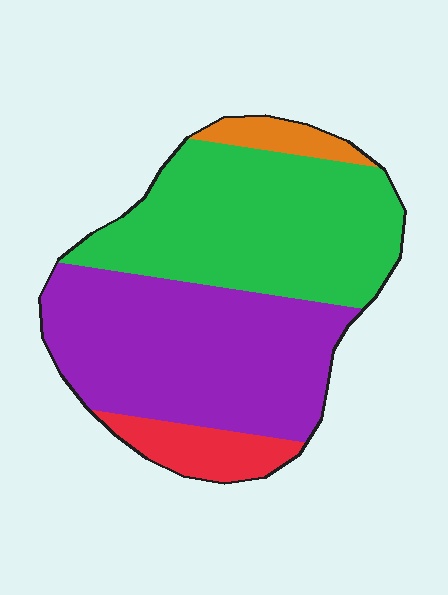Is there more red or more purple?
Purple.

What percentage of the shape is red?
Red covers 9% of the shape.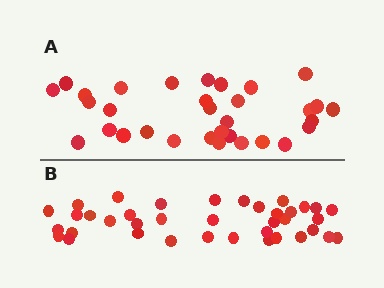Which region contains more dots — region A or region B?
Region B (the bottom region) has more dots.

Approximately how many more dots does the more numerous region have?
Region B has about 6 more dots than region A.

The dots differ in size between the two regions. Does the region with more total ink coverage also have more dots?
No. Region A has more total ink coverage because its dots are larger, but region B actually contains more individual dots. Total area can be misleading — the number of items is what matters here.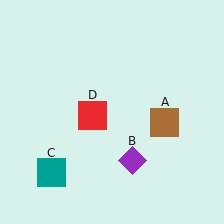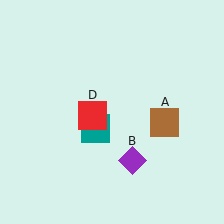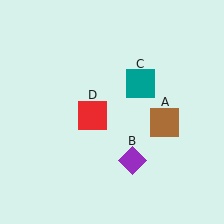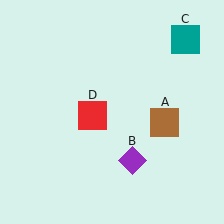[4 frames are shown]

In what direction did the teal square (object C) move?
The teal square (object C) moved up and to the right.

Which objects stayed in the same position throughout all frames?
Brown square (object A) and purple diamond (object B) and red square (object D) remained stationary.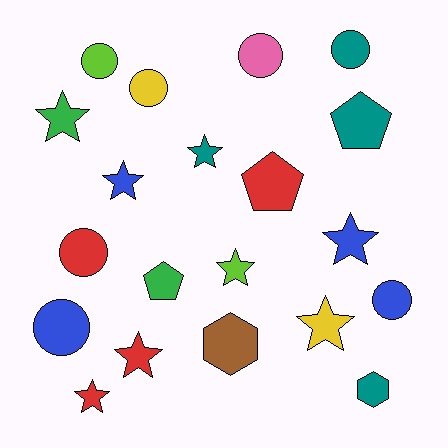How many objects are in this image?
There are 20 objects.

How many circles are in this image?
There are 7 circles.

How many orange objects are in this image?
There are no orange objects.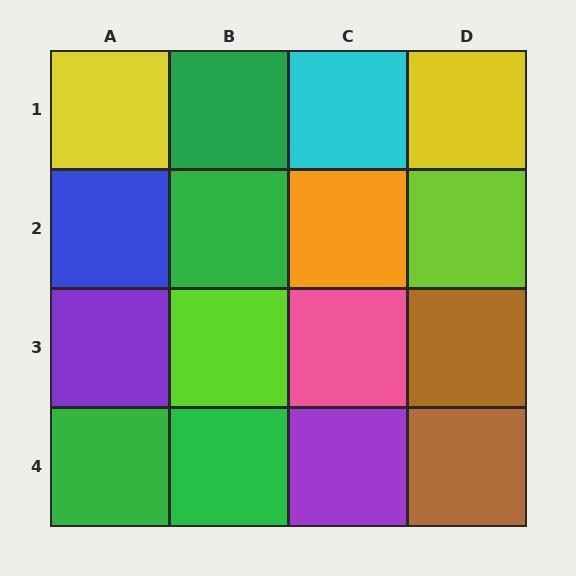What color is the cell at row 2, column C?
Orange.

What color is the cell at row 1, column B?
Green.